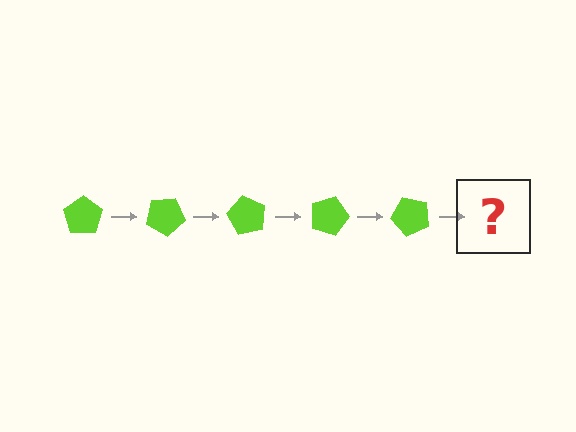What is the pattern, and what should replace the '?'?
The pattern is that the pentagon rotates 30 degrees each step. The '?' should be a lime pentagon rotated 150 degrees.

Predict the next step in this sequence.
The next step is a lime pentagon rotated 150 degrees.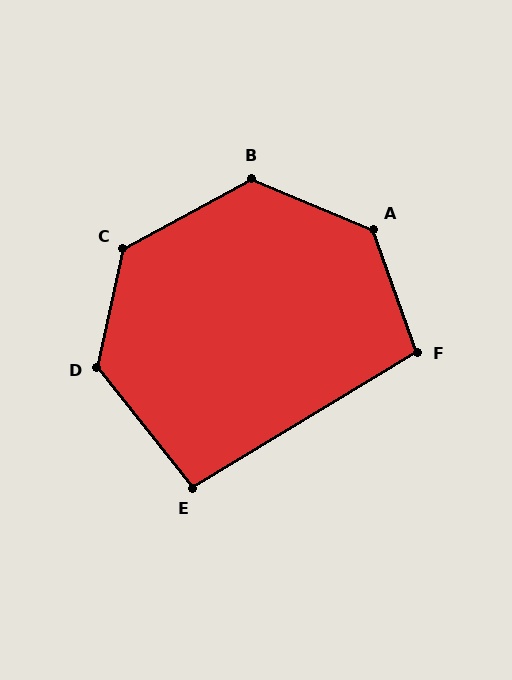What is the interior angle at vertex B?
Approximately 129 degrees (obtuse).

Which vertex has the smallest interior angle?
E, at approximately 97 degrees.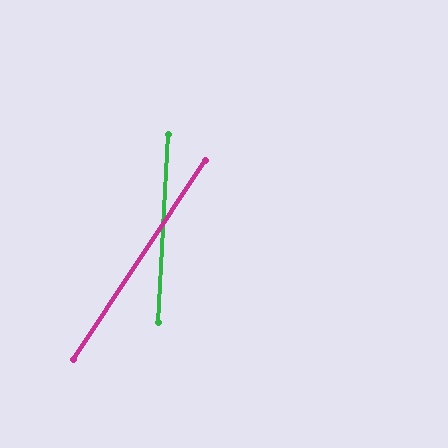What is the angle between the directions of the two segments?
Approximately 30 degrees.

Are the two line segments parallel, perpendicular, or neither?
Neither parallel nor perpendicular — they differ by about 30°.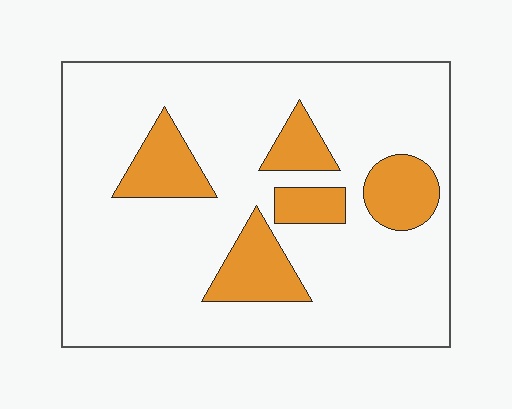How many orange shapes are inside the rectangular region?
5.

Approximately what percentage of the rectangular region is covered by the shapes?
Approximately 20%.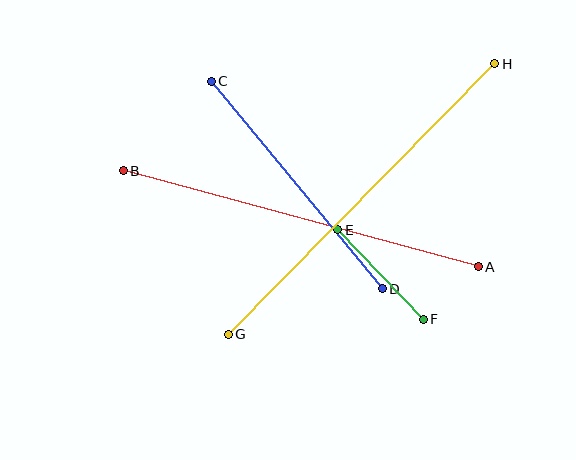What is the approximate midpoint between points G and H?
The midpoint is at approximately (361, 199) pixels.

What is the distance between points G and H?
The distance is approximately 380 pixels.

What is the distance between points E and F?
The distance is approximately 123 pixels.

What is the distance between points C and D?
The distance is approximately 269 pixels.